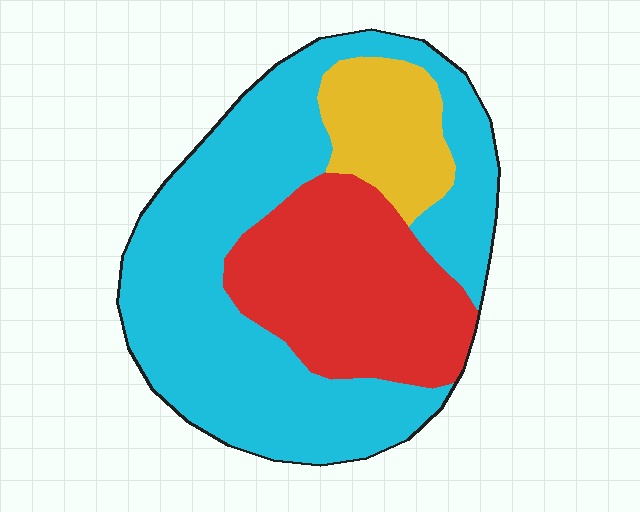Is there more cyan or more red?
Cyan.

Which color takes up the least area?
Yellow, at roughly 15%.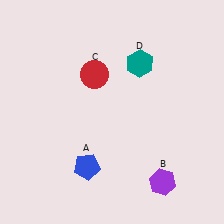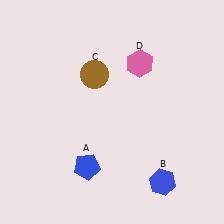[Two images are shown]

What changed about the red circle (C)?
In Image 1, C is red. In Image 2, it changed to brown.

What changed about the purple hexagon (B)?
In Image 1, B is purple. In Image 2, it changed to blue.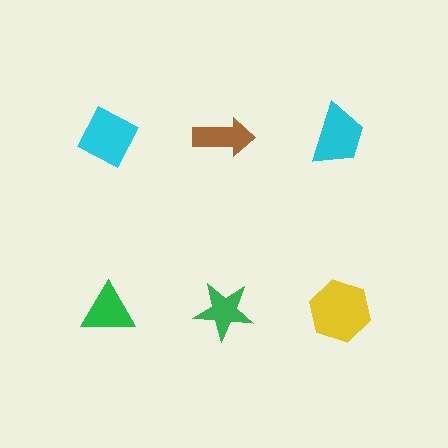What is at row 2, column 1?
A green triangle.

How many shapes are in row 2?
3 shapes.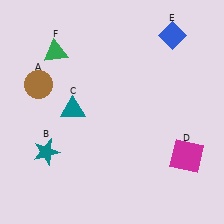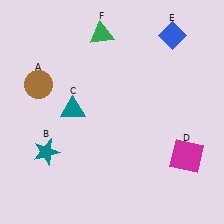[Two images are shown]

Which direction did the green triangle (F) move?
The green triangle (F) moved right.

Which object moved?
The green triangle (F) moved right.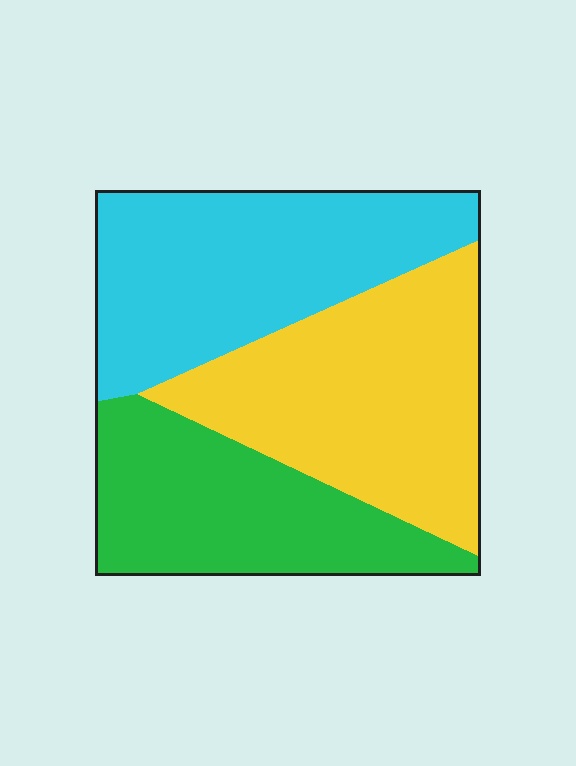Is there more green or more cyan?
Cyan.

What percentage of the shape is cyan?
Cyan takes up about one third (1/3) of the shape.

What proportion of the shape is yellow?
Yellow takes up about three eighths (3/8) of the shape.